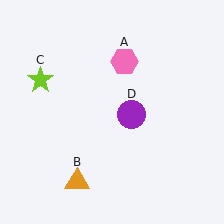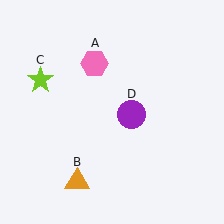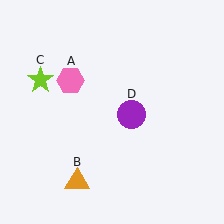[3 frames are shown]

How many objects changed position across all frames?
1 object changed position: pink hexagon (object A).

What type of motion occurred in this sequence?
The pink hexagon (object A) rotated counterclockwise around the center of the scene.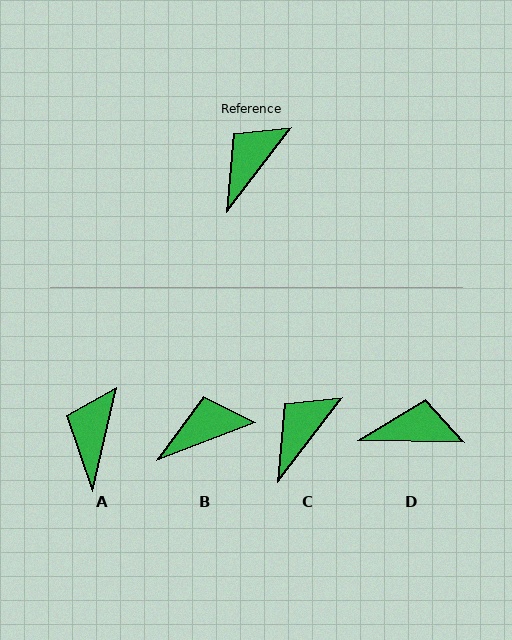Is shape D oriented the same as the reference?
No, it is off by about 54 degrees.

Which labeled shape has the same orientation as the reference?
C.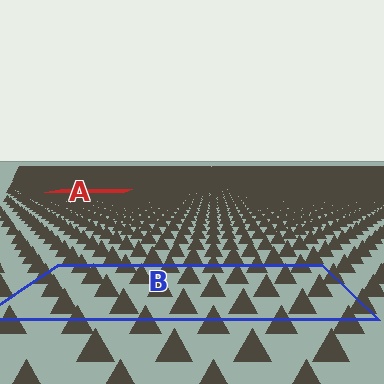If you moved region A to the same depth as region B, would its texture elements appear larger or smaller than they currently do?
They would appear larger. At a closer depth, the same texture elements are projected at a bigger on-screen size.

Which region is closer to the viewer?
Region B is closer. The texture elements there are larger and more spread out.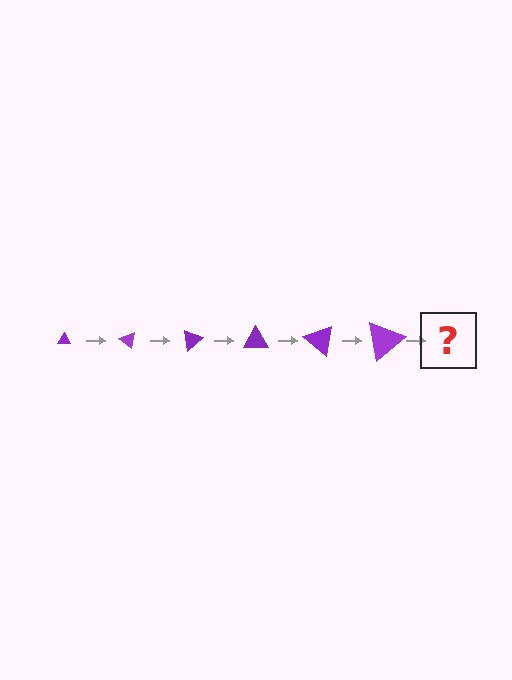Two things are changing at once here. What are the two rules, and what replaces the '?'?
The two rules are that the triangle grows larger each step and it rotates 40 degrees each step. The '?' should be a triangle, larger than the previous one and rotated 240 degrees from the start.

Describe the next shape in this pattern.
It should be a triangle, larger than the previous one and rotated 240 degrees from the start.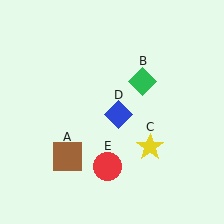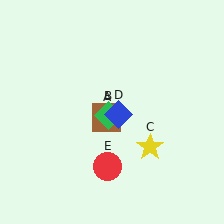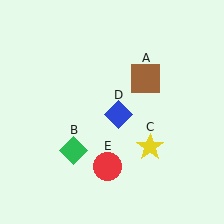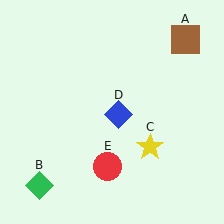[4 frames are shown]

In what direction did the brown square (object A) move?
The brown square (object A) moved up and to the right.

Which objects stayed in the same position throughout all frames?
Yellow star (object C) and blue diamond (object D) and red circle (object E) remained stationary.